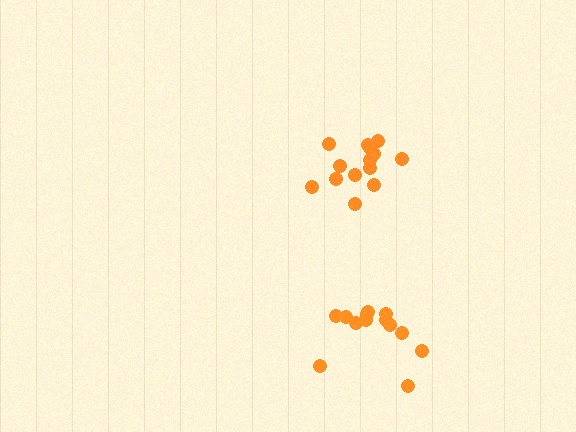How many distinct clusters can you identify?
There are 2 distinct clusters.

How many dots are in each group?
Group 1: 14 dots, Group 2: 13 dots (27 total).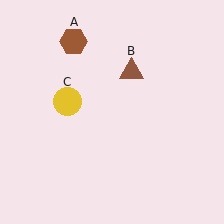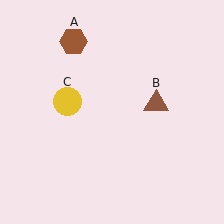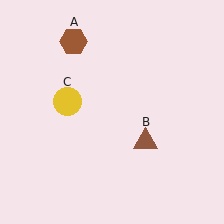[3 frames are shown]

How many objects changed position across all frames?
1 object changed position: brown triangle (object B).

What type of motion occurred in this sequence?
The brown triangle (object B) rotated clockwise around the center of the scene.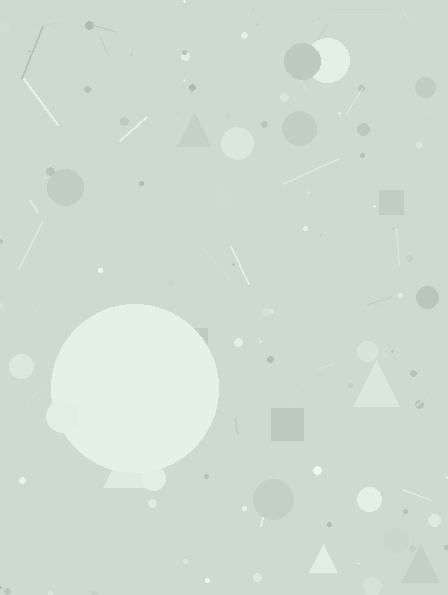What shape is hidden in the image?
A circle is hidden in the image.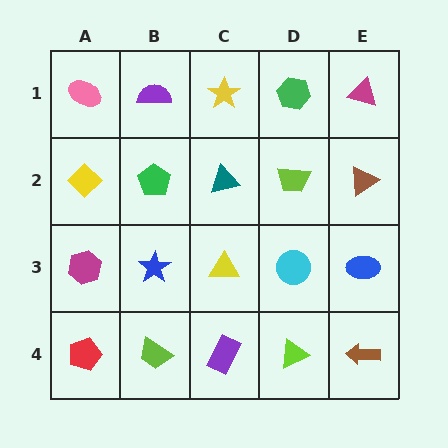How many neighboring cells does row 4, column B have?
3.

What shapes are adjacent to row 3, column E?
A brown triangle (row 2, column E), a brown arrow (row 4, column E), a cyan circle (row 3, column D).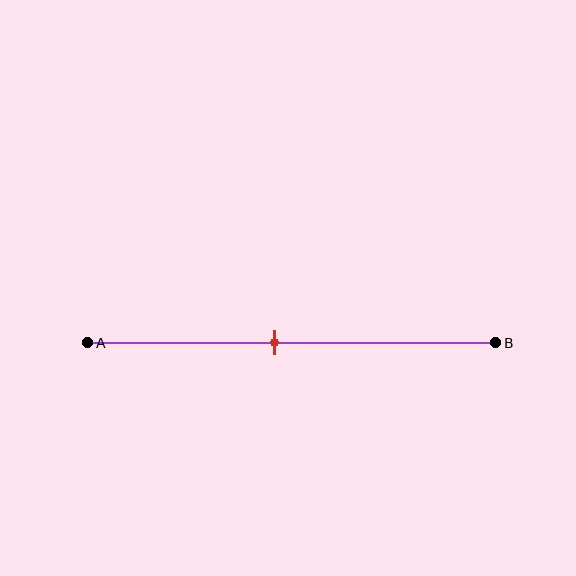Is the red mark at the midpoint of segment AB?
No, the mark is at about 45% from A, not at the 50% midpoint.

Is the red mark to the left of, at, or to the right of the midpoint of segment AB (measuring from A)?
The red mark is to the left of the midpoint of segment AB.